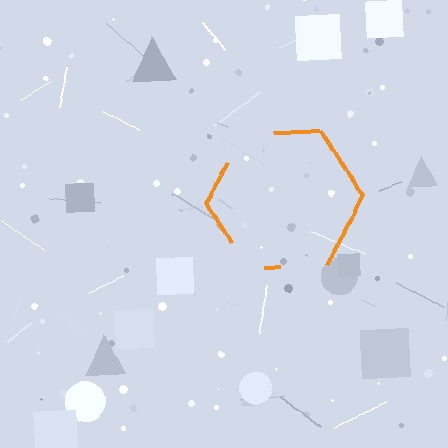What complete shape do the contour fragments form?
The contour fragments form a hexagon.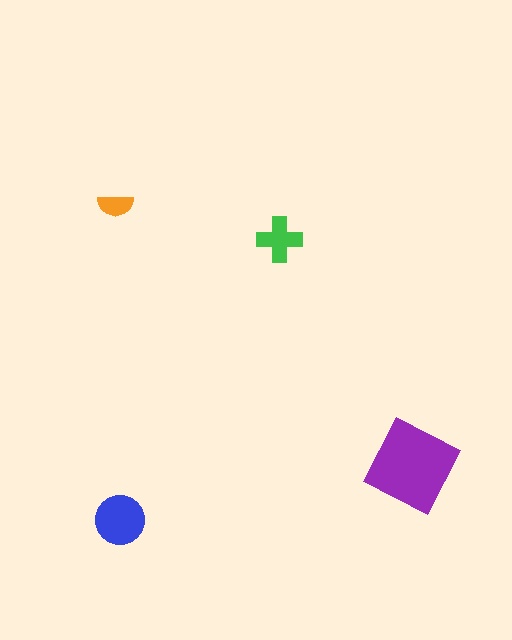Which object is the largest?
The purple diamond.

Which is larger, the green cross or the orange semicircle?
The green cross.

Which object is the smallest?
The orange semicircle.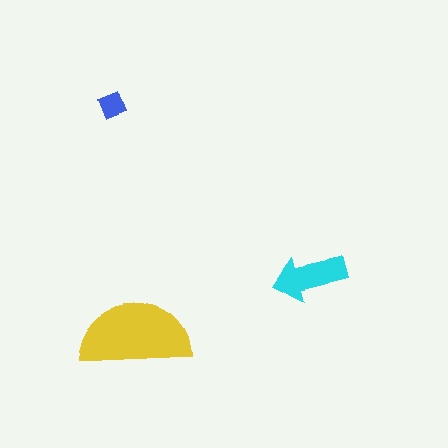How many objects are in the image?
There are 3 objects in the image.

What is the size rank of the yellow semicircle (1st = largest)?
1st.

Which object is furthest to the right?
The cyan arrow is rightmost.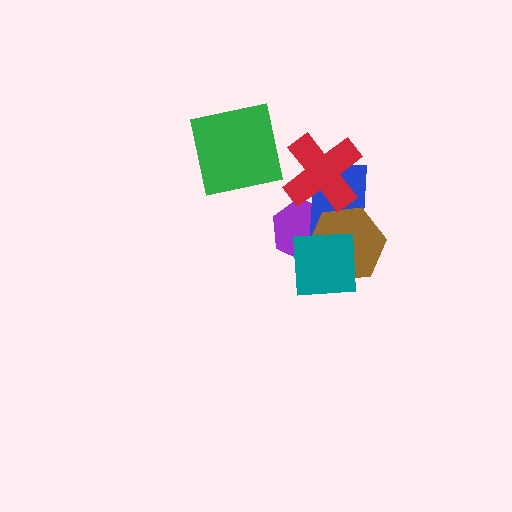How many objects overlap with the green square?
0 objects overlap with the green square.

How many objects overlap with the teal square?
3 objects overlap with the teal square.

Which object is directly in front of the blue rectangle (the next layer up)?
The brown hexagon is directly in front of the blue rectangle.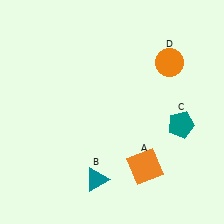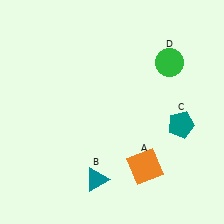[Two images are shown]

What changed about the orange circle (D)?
In Image 1, D is orange. In Image 2, it changed to green.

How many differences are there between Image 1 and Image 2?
There is 1 difference between the two images.